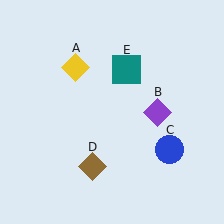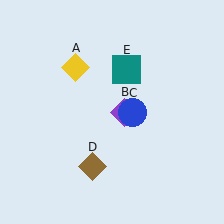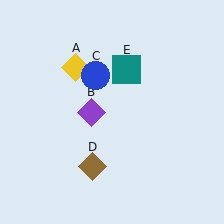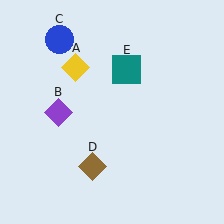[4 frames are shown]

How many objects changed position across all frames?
2 objects changed position: purple diamond (object B), blue circle (object C).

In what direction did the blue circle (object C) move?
The blue circle (object C) moved up and to the left.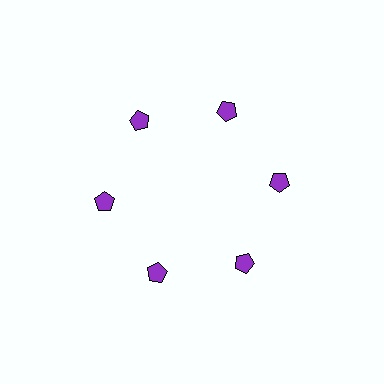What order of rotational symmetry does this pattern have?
This pattern has 6-fold rotational symmetry.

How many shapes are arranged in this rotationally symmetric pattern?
There are 6 shapes, arranged in 6 groups of 1.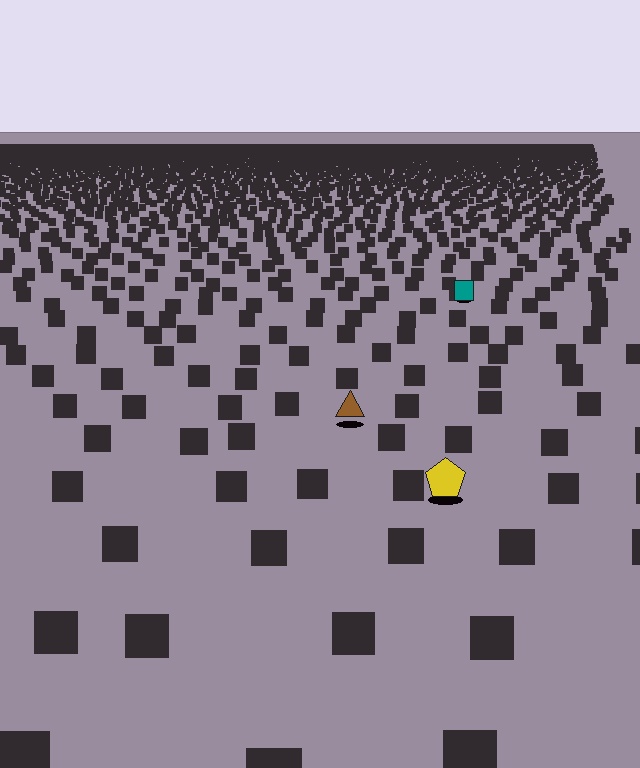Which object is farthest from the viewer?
The teal square is farthest from the viewer. It appears smaller and the ground texture around it is denser.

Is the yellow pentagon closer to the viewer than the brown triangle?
Yes. The yellow pentagon is closer — you can tell from the texture gradient: the ground texture is coarser near it.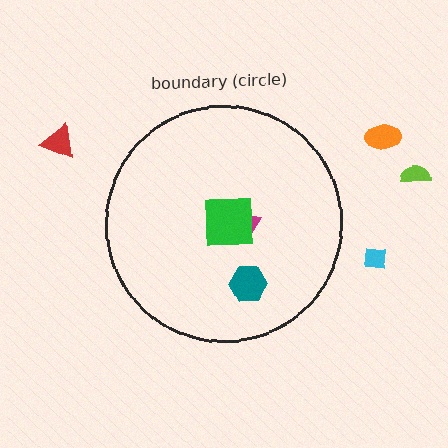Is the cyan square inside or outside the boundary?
Outside.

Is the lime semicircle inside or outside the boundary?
Outside.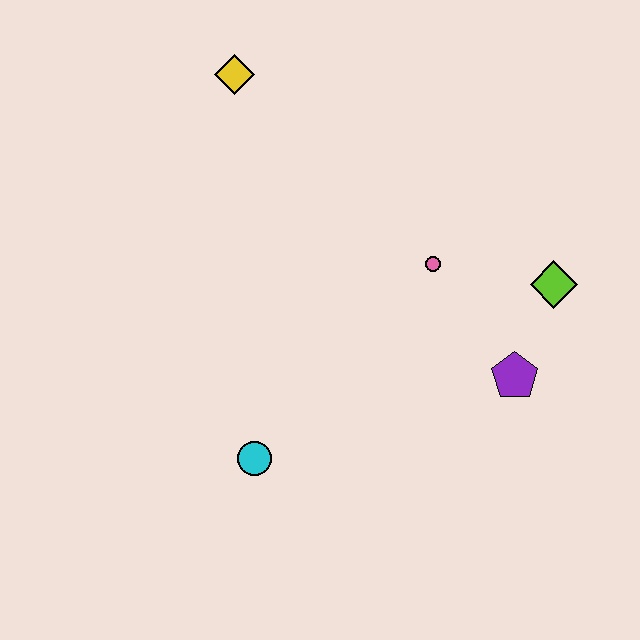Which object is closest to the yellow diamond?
The pink circle is closest to the yellow diamond.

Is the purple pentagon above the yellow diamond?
No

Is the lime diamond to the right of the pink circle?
Yes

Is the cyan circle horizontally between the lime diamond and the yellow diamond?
Yes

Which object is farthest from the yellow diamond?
The purple pentagon is farthest from the yellow diamond.